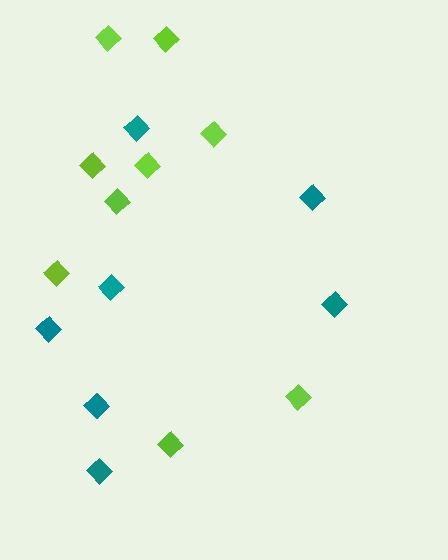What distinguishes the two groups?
There are 2 groups: one group of teal diamonds (7) and one group of lime diamonds (9).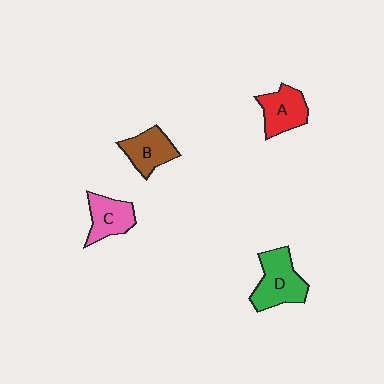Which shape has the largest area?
Shape D (green).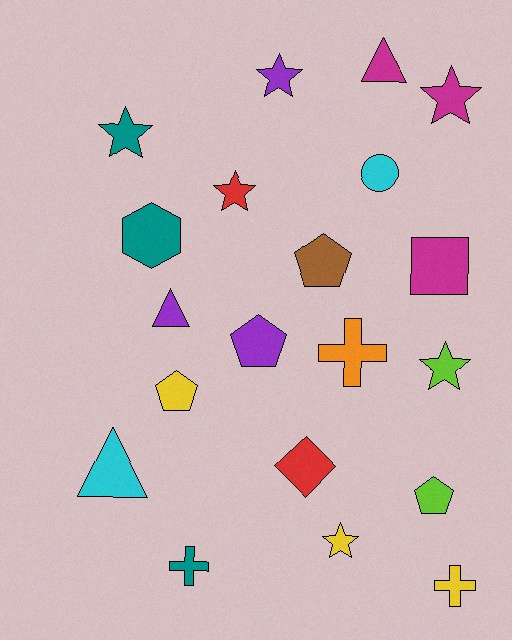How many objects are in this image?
There are 20 objects.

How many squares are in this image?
There is 1 square.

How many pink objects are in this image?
There are no pink objects.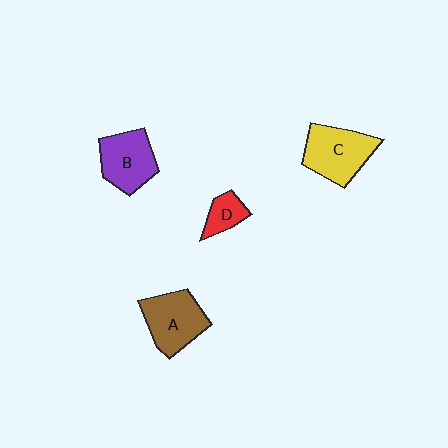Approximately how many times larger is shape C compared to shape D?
Approximately 2.4 times.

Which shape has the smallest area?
Shape D (red).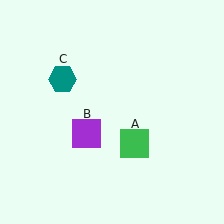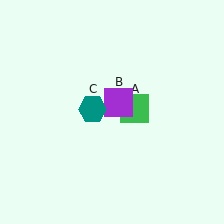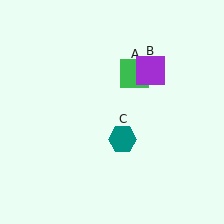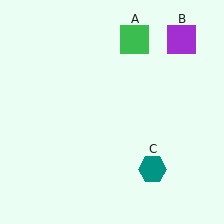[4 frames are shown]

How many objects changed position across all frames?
3 objects changed position: green square (object A), purple square (object B), teal hexagon (object C).